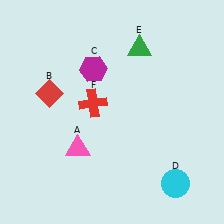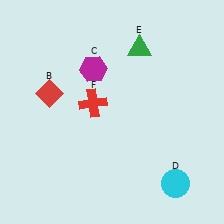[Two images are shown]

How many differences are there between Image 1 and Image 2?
There is 1 difference between the two images.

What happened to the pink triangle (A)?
The pink triangle (A) was removed in Image 2. It was in the bottom-left area of Image 1.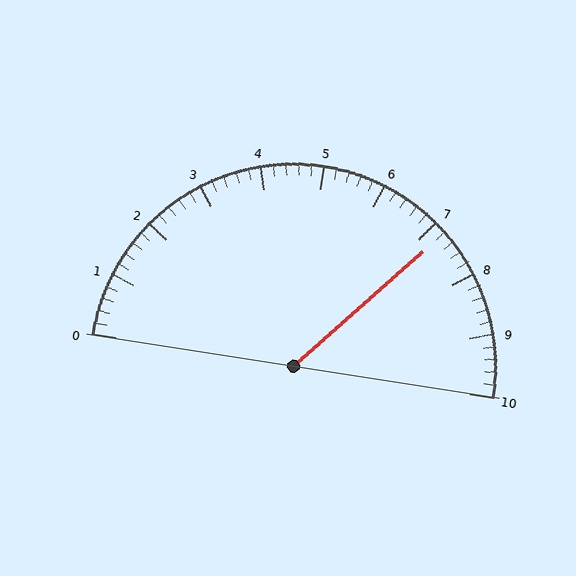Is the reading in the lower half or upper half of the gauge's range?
The reading is in the upper half of the range (0 to 10).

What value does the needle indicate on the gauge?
The needle indicates approximately 7.2.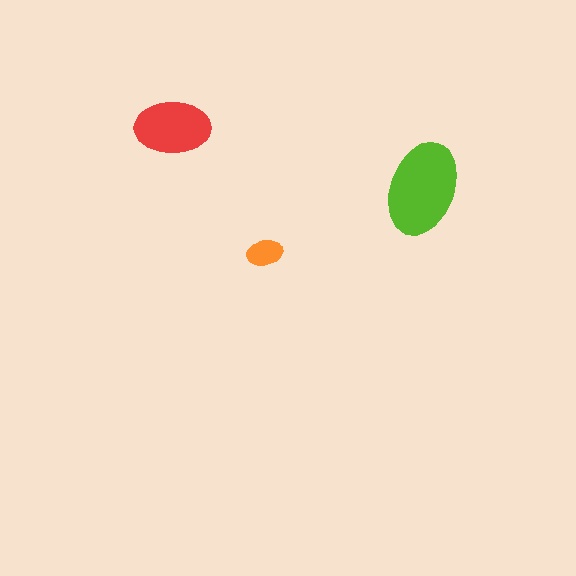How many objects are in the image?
There are 3 objects in the image.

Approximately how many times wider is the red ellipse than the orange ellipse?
About 2 times wider.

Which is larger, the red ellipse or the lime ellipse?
The lime one.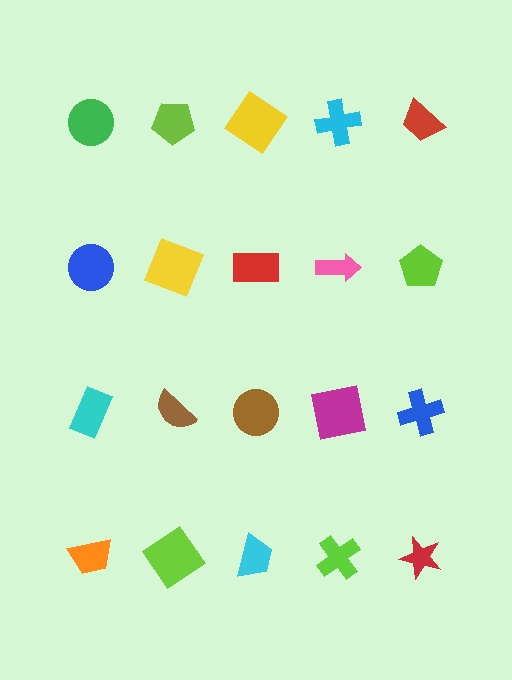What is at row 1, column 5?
A red trapezoid.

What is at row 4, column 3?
A cyan trapezoid.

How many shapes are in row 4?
5 shapes.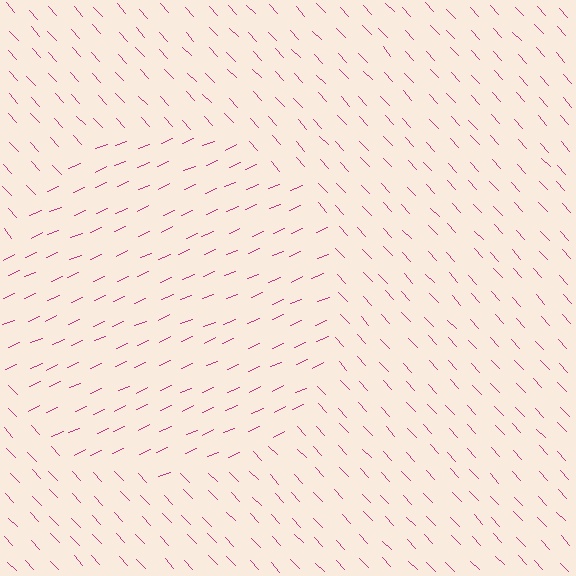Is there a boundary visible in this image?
Yes, there is a texture boundary formed by a change in line orientation.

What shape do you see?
I see a circle.